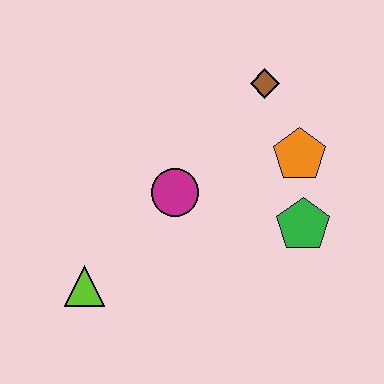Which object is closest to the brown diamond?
The orange pentagon is closest to the brown diamond.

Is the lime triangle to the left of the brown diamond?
Yes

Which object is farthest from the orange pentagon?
The lime triangle is farthest from the orange pentagon.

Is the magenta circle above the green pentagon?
Yes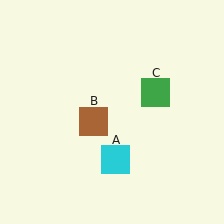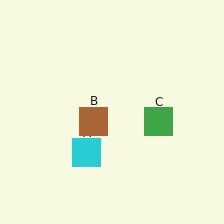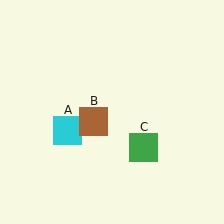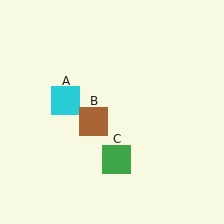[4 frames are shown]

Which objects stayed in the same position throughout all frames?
Brown square (object B) remained stationary.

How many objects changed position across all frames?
2 objects changed position: cyan square (object A), green square (object C).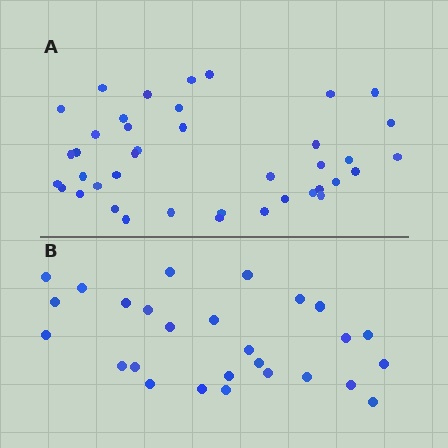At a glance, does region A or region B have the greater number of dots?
Region A (the top region) has more dots.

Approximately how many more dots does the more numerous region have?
Region A has approximately 15 more dots than region B.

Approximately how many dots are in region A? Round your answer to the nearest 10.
About 40 dots.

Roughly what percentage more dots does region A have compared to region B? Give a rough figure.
About 50% more.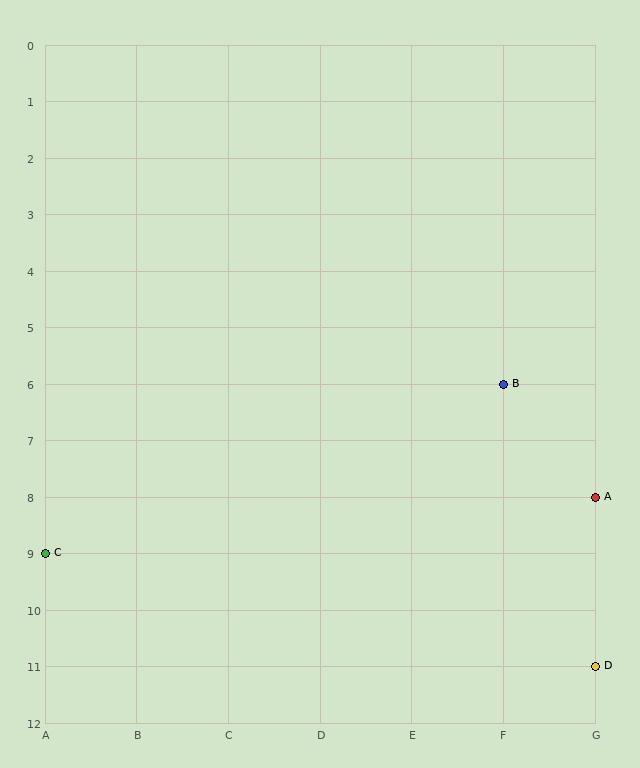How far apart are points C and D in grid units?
Points C and D are 6 columns and 2 rows apart (about 6.3 grid units diagonally).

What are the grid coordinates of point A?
Point A is at grid coordinates (G, 8).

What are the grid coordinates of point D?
Point D is at grid coordinates (G, 11).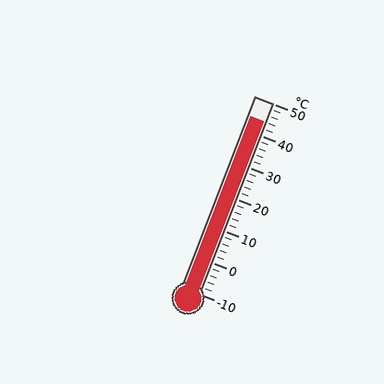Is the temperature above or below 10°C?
The temperature is above 10°C.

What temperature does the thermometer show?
The thermometer shows approximately 44°C.